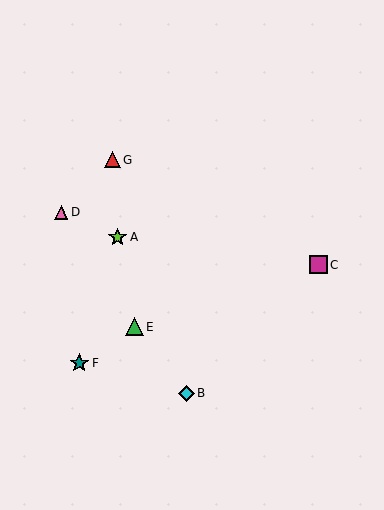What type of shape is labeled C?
Shape C is a magenta square.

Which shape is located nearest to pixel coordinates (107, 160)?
The red triangle (labeled G) at (112, 160) is nearest to that location.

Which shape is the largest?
The teal star (labeled F) is the largest.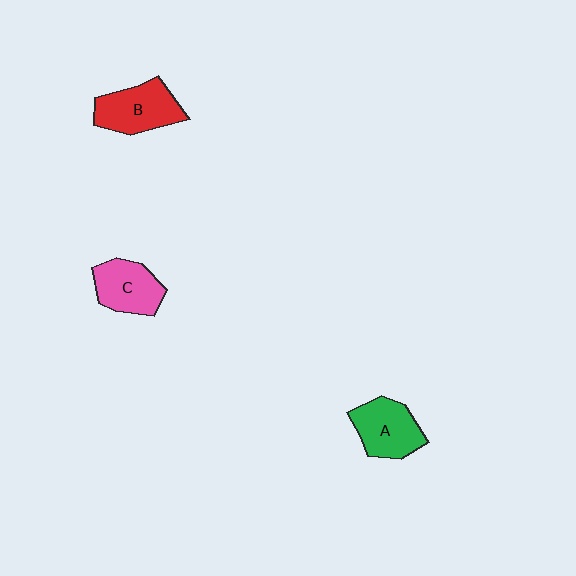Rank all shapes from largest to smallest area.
From largest to smallest: B (red), A (green), C (pink).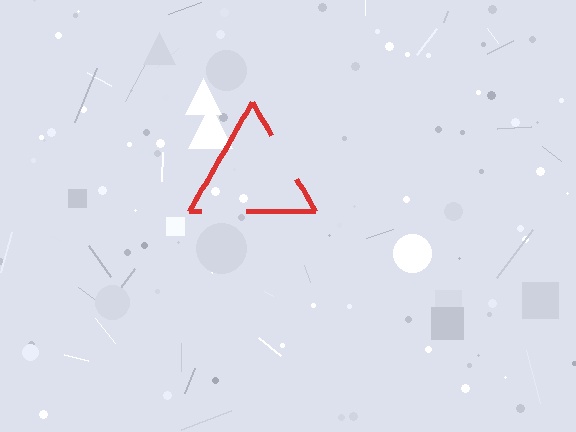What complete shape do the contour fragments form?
The contour fragments form a triangle.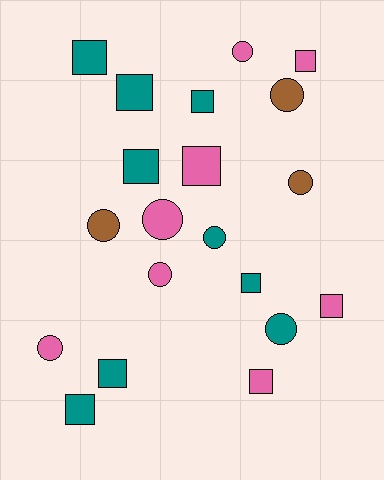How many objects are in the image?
There are 20 objects.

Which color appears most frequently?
Teal, with 9 objects.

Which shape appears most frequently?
Square, with 11 objects.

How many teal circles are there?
There are 2 teal circles.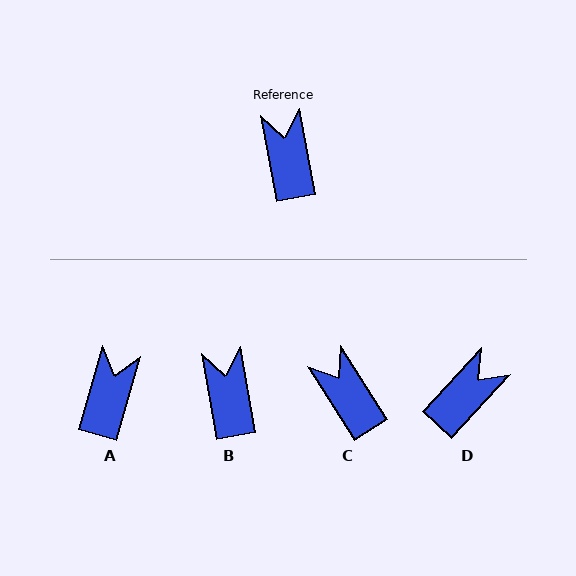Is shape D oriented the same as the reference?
No, it is off by about 53 degrees.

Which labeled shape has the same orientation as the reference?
B.